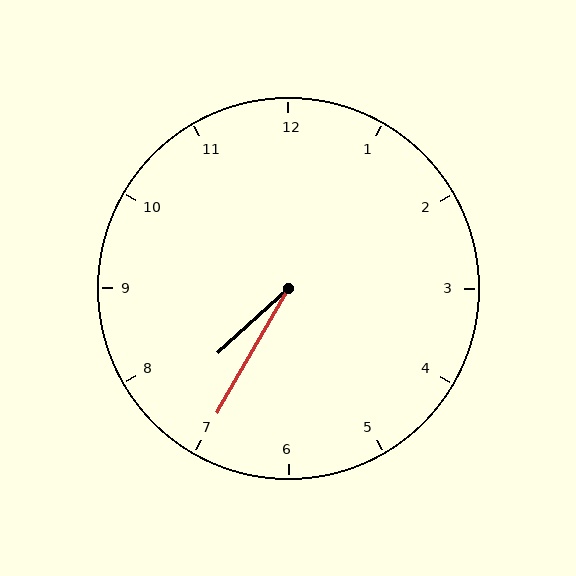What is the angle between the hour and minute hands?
Approximately 18 degrees.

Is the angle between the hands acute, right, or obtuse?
It is acute.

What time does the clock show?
7:35.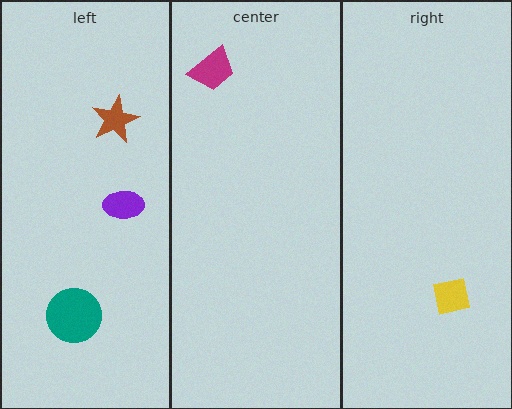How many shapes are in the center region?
1.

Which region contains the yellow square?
The right region.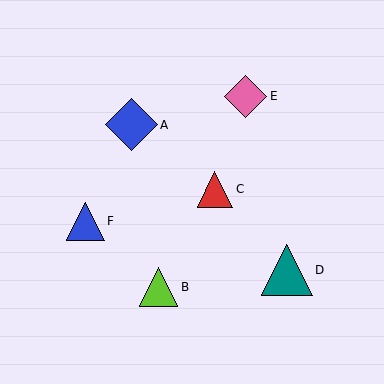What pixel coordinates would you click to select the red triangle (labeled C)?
Click at (215, 189) to select the red triangle C.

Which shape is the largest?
The blue diamond (labeled A) is the largest.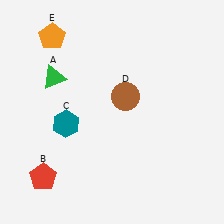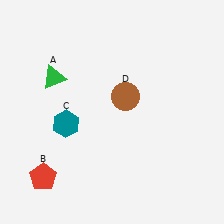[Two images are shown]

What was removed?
The orange pentagon (E) was removed in Image 2.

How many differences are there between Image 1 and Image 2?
There is 1 difference between the two images.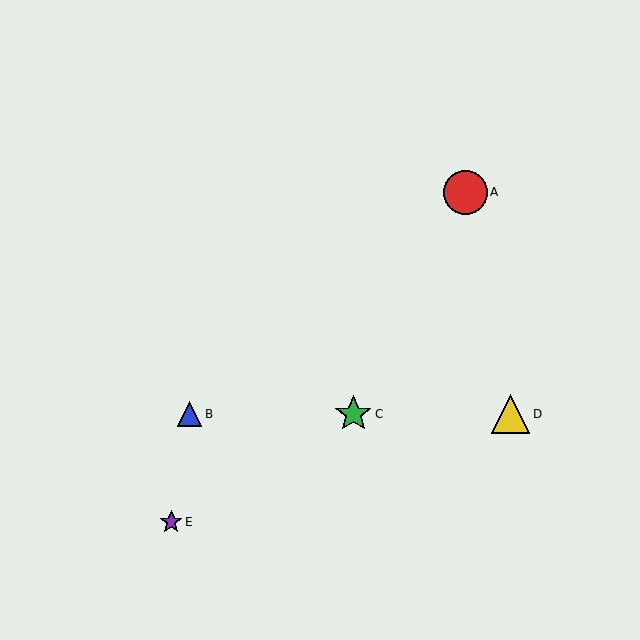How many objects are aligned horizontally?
3 objects (B, C, D) are aligned horizontally.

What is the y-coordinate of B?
Object B is at y≈414.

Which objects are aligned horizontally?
Objects B, C, D are aligned horizontally.